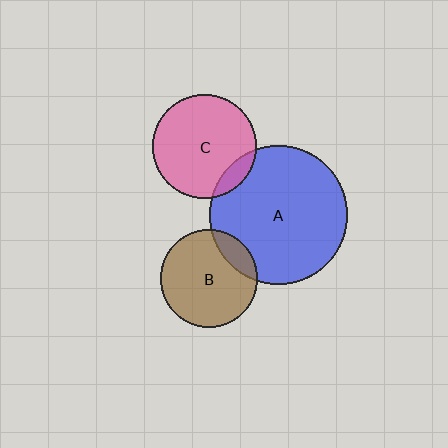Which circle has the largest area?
Circle A (blue).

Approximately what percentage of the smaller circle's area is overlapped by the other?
Approximately 10%.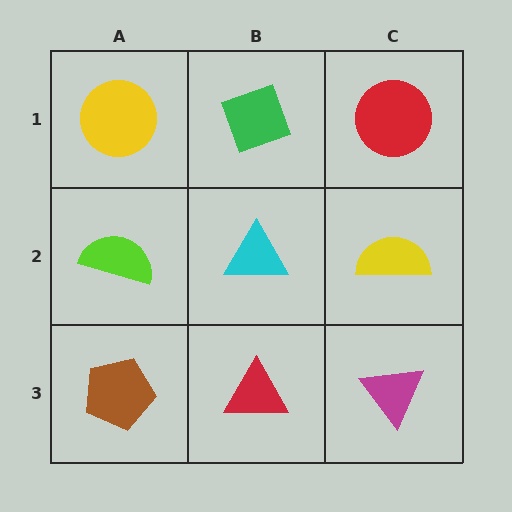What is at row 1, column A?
A yellow circle.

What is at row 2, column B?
A cyan triangle.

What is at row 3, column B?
A red triangle.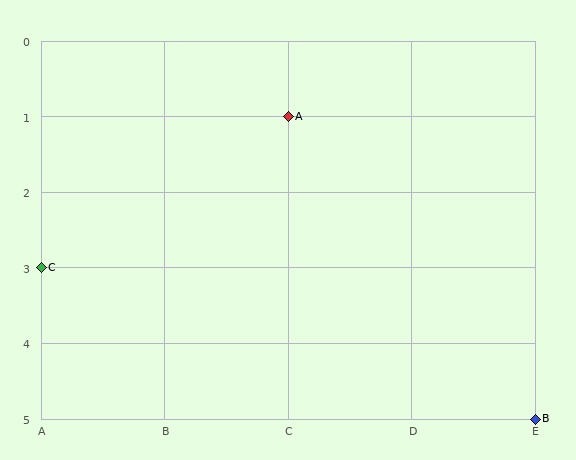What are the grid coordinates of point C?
Point C is at grid coordinates (A, 3).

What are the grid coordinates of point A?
Point A is at grid coordinates (C, 1).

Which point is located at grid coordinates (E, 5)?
Point B is at (E, 5).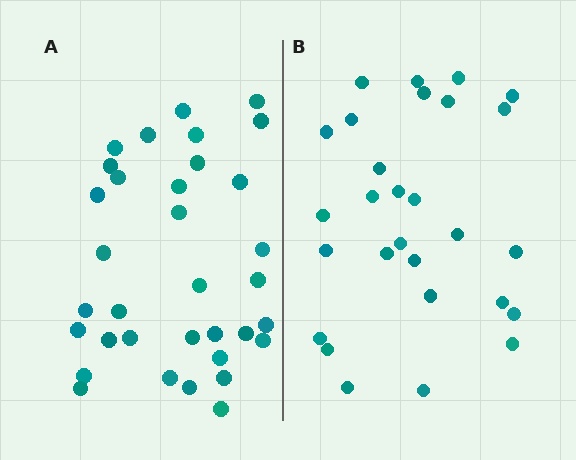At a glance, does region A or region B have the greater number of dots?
Region A (the left region) has more dots.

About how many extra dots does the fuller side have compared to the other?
Region A has about 6 more dots than region B.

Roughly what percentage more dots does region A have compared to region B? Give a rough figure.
About 20% more.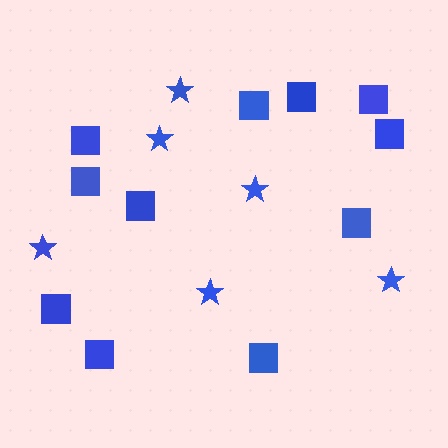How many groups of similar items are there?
There are 2 groups: one group of squares (11) and one group of stars (6).